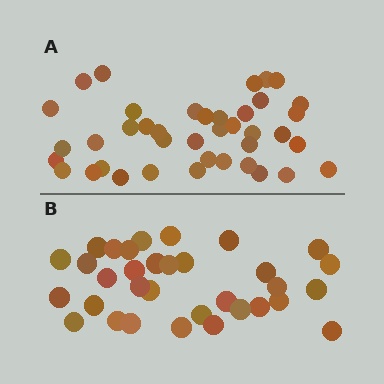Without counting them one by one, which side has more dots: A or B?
Region A (the top region) has more dots.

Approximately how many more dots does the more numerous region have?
Region A has roughly 8 or so more dots than region B.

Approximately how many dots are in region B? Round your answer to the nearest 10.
About 30 dots. (The exact count is 33, which rounds to 30.)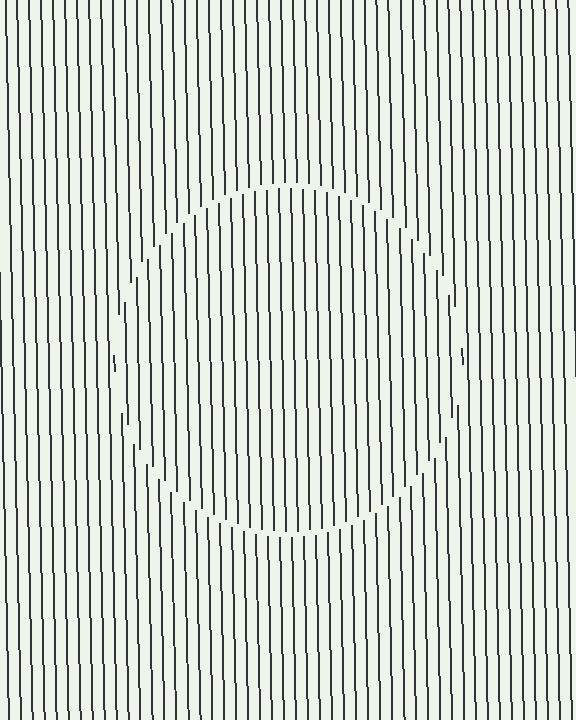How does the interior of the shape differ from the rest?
The interior of the shape contains the same grating, shifted by half a period — the contour is defined by the phase discontinuity where line-ends from the inner and outer gratings abut.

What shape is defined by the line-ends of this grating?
An illusory circle. The interior of the shape contains the same grating, shifted by half a period — the contour is defined by the phase discontinuity where line-ends from the inner and outer gratings abut.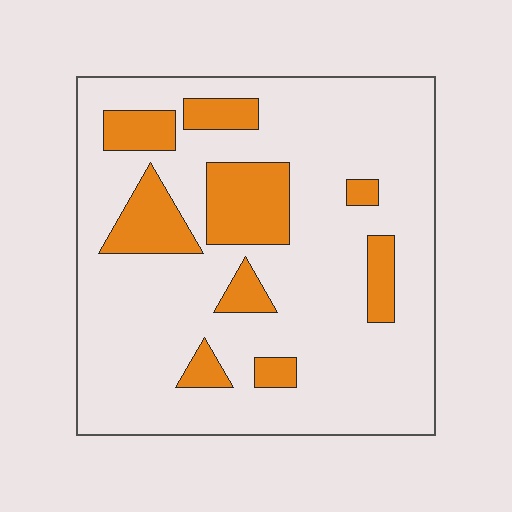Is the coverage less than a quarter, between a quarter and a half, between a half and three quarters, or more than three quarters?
Less than a quarter.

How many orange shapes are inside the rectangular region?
9.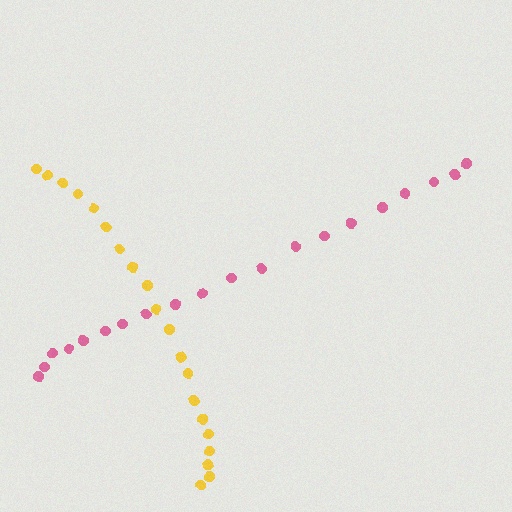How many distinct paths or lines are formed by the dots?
There are 2 distinct paths.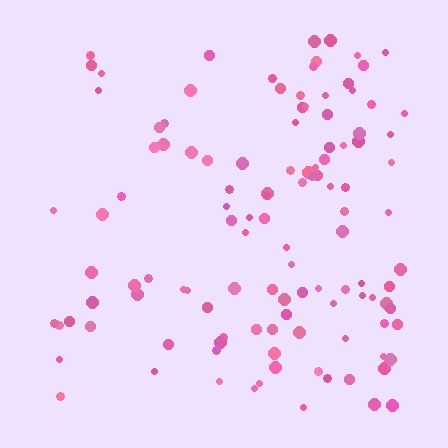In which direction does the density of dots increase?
From left to right, with the right side densest.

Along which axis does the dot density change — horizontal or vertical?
Horizontal.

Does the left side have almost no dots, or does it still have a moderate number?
Still a moderate number, just noticeably fewer than the right.